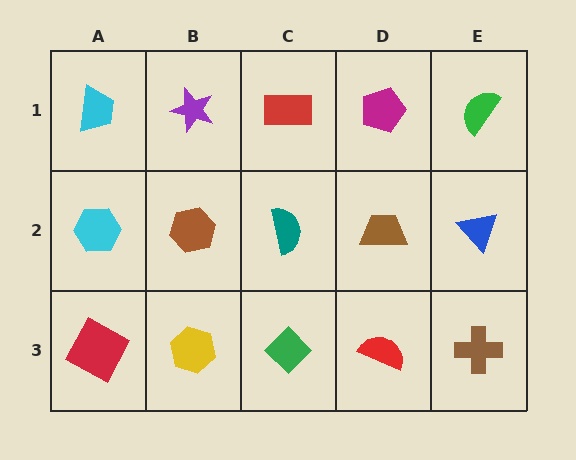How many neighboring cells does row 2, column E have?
3.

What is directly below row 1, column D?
A brown trapezoid.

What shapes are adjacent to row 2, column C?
A red rectangle (row 1, column C), a green diamond (row 3, column C), a brown hexagon (row 2, column B), a brown trapezoid (row 2, column D).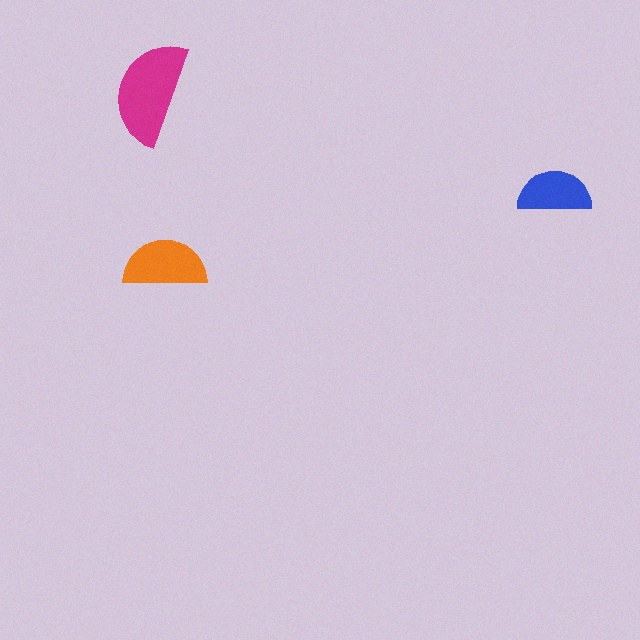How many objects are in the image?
There are 3 objects in the image.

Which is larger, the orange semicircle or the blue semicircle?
The orange one.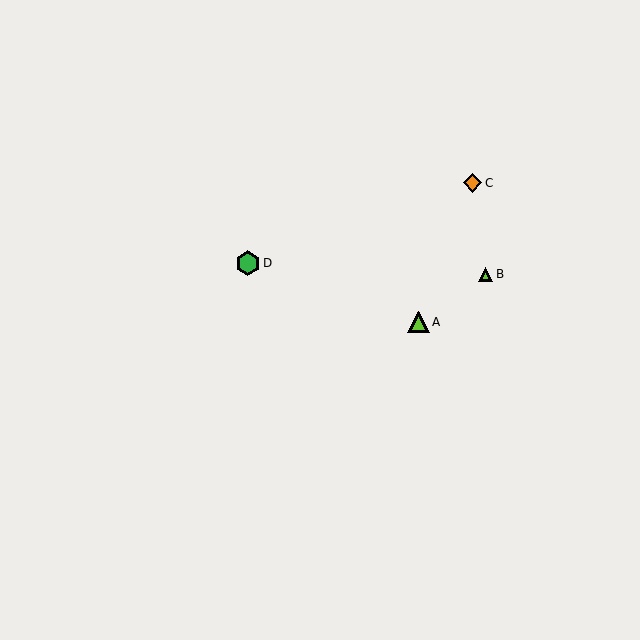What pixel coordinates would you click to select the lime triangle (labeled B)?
Click at (486, 274) to select the lime triangle B.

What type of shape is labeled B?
Shape B is a lime triangle.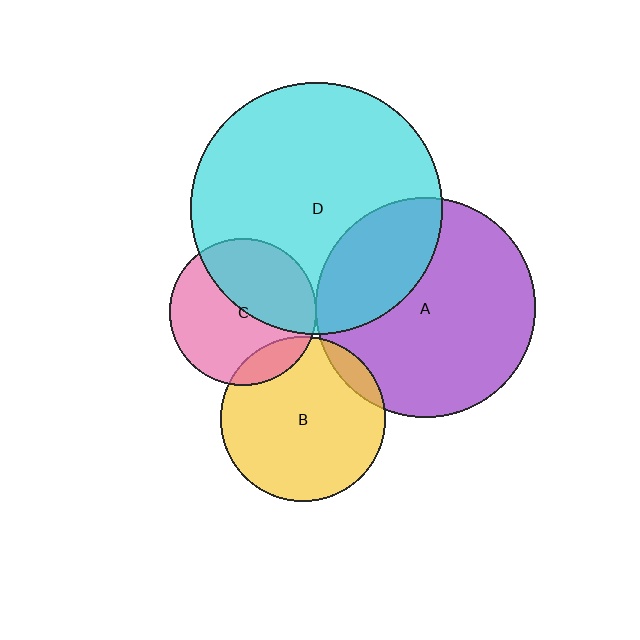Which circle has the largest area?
Circle D (cyan).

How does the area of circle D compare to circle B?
Approximately 2.3 times.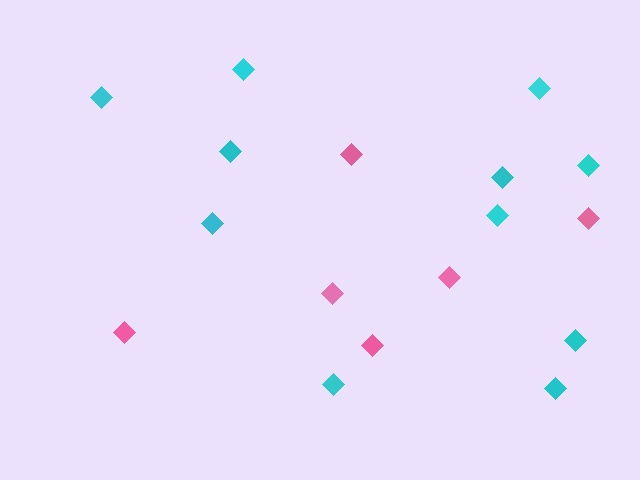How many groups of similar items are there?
There are 2 groups: one group of pink diamonds (6) and one group of cyan diamonds (11).